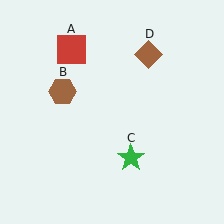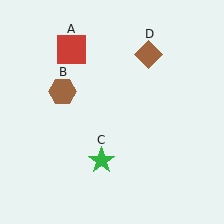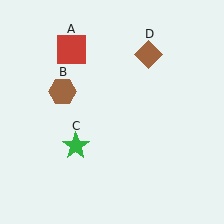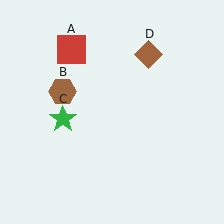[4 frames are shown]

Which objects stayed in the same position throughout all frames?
Red square (object A) and brown hexagon (object B) and brown diamond (object D) remained stationary.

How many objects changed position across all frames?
1 object changed position: green star (object C).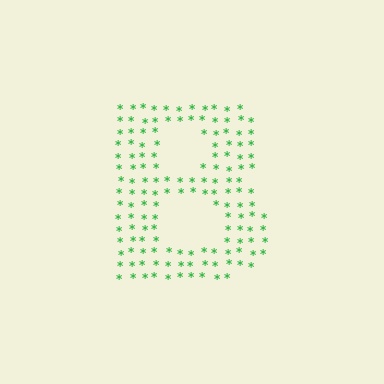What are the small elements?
The small elements are asterisks.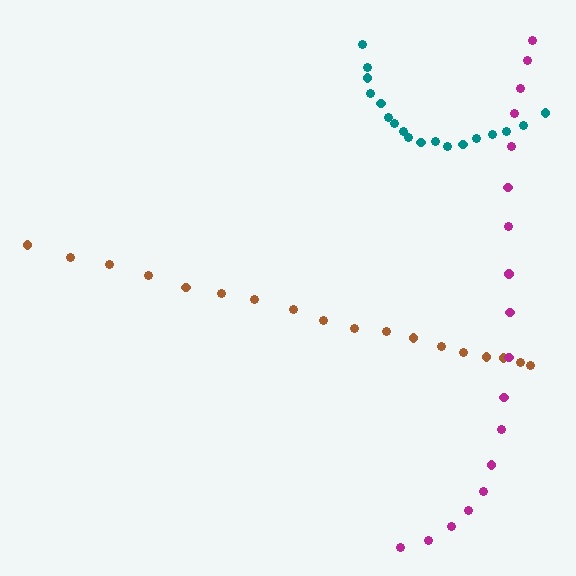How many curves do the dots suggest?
There are 3 distinct paths.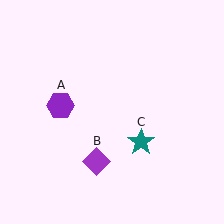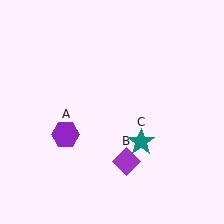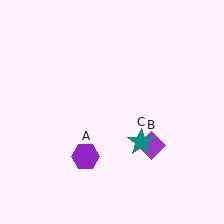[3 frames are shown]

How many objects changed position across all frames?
2 objects changed position: purple hexagon (object A), purple diamond (object B).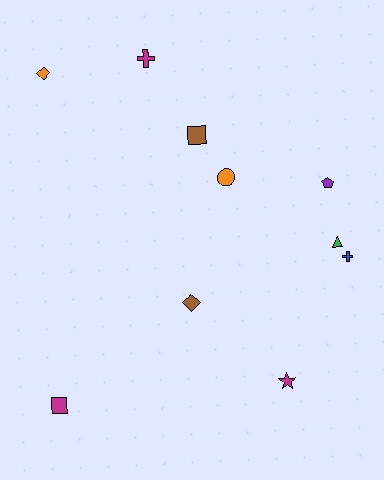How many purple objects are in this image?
There is 1 purple object.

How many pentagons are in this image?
There is 1 pentagon.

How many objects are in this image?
There are 10 objects.